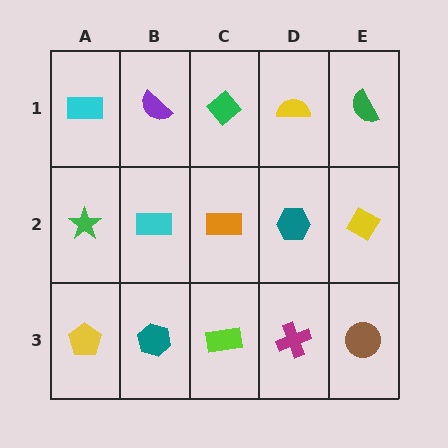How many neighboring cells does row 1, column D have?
3.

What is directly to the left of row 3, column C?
A teal hexagon.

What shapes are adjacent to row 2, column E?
A green semicircle (row 1, column E), a brown circle (row 3, column E), a teal hexagon (row 2, column D).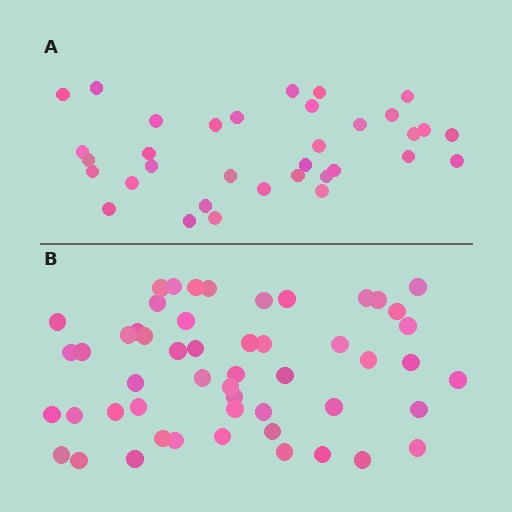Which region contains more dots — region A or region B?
Region B (the bottom region) has more dots.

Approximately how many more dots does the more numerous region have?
Region B has approximately 20 more dots than region A.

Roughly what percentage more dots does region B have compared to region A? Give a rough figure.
About 55% more.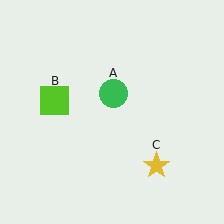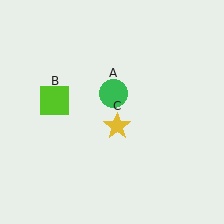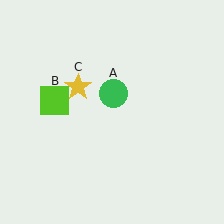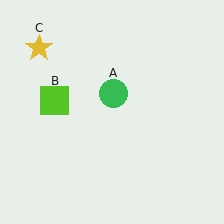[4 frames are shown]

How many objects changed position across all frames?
1 object changed position: yellow star (object C).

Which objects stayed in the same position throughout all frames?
Green circle (object A) and lime square (object B) remained stationary.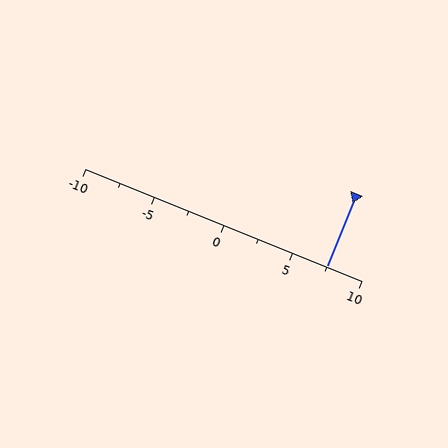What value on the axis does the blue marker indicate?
The marker indicates approximately 7.5.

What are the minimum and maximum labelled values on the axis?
The axis runs from -10 to 10.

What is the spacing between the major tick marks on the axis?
The major ticks are spaced 5 apart.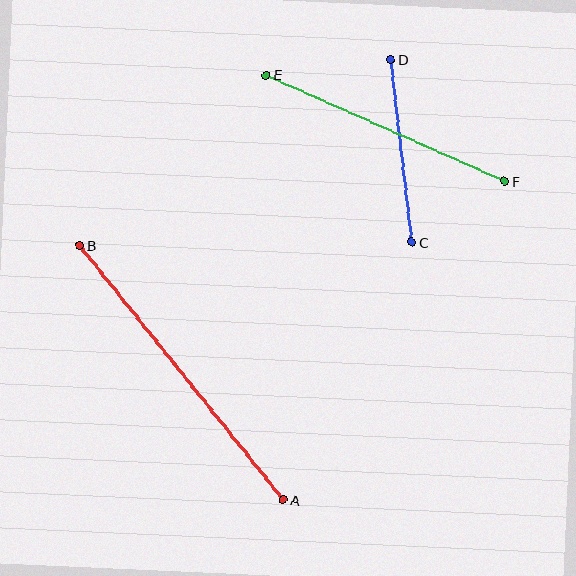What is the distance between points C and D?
The distance is approximately 184 pixels.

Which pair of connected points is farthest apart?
Points A and B are farthest apart.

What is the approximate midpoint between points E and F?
The midpoint is at approximately (385, 128) pixels.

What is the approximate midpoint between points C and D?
The midpoint is at approximately (401, 151) pixels.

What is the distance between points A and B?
The distance is approximately 326 pixels.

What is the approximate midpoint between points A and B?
The midpoint is at approximately (181, 372) pixels.